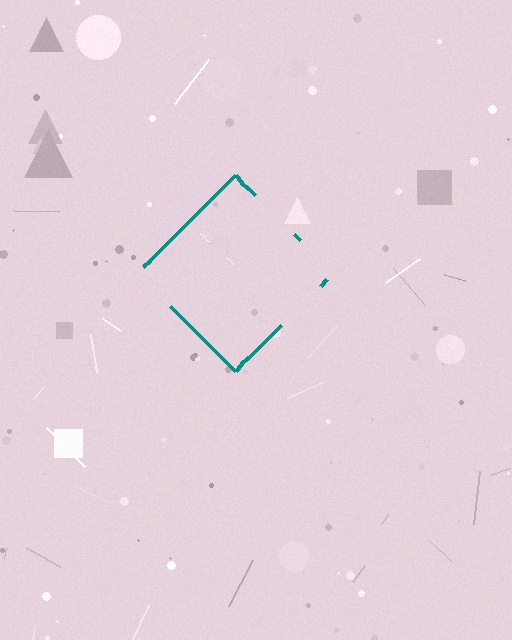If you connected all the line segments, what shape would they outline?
They would outline a diamond.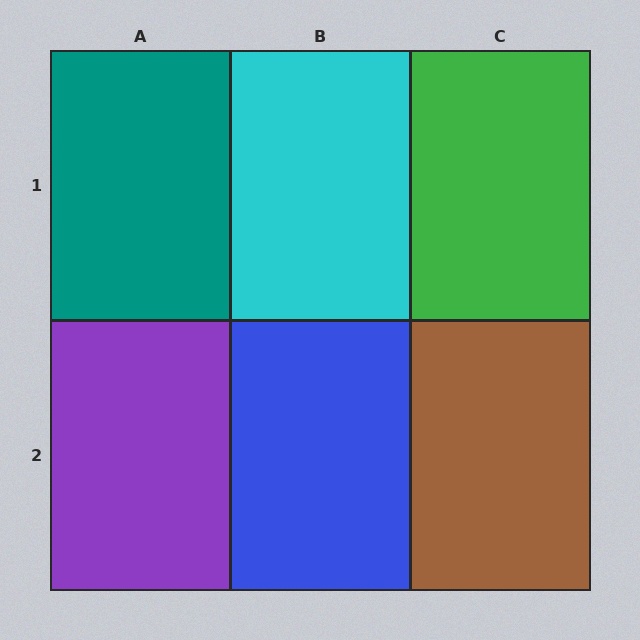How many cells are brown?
1 cell is brown.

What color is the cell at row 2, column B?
Blue.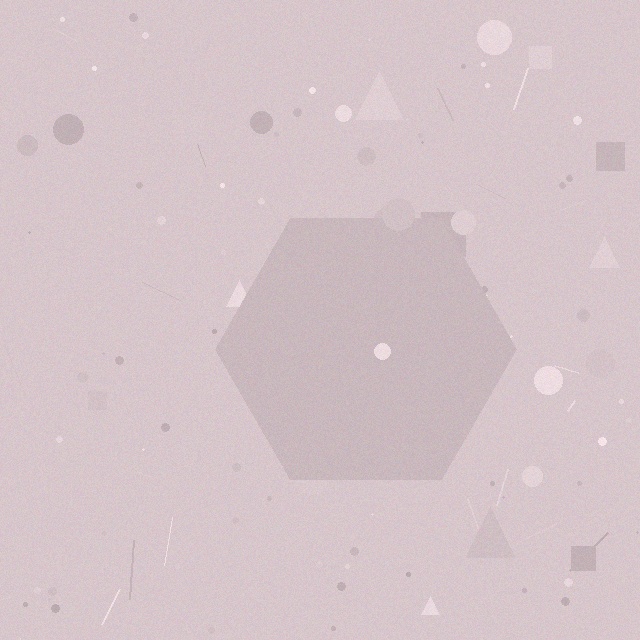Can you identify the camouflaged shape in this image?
The camouflaged shape is a hexagon.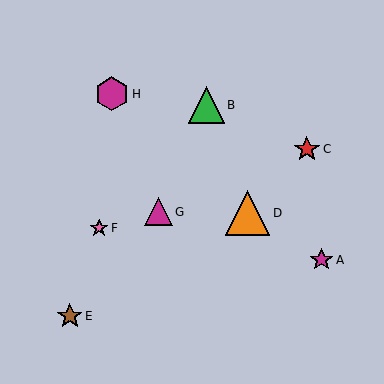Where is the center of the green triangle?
The center of the green triangle is at (206, 105).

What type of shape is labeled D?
Shape D is an orange triangle.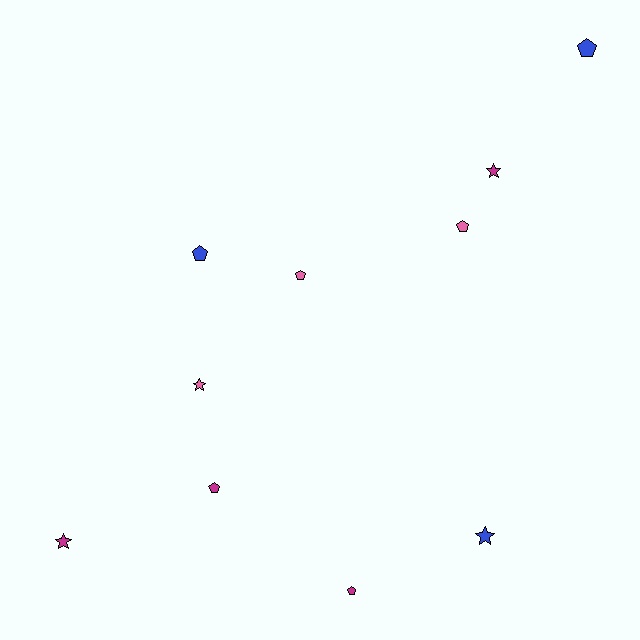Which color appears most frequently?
Magenta, with 4 objects.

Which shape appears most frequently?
Pentagon, with 6 objects.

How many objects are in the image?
There are 10 objects.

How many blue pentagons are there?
There are 2 blue pentagons.